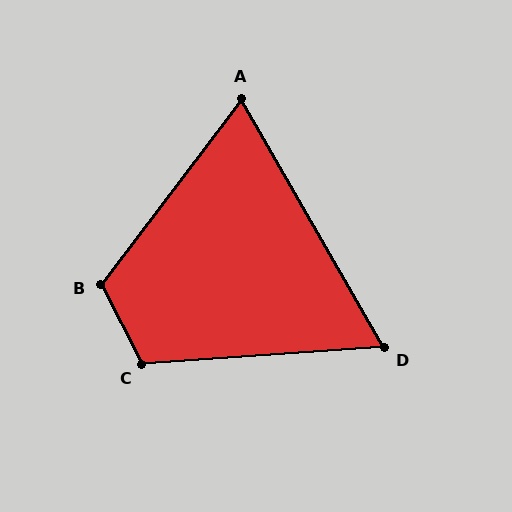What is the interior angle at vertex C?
Approximately 113 degrees (obtuse).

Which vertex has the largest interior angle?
B, at approximately 116 degrees.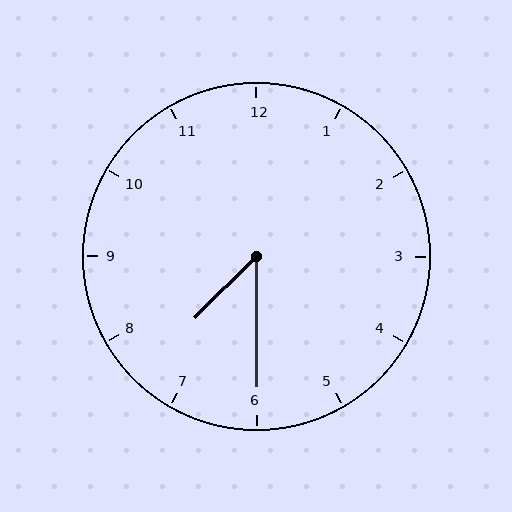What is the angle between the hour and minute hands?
Approximately 45 degrees.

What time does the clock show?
7:30.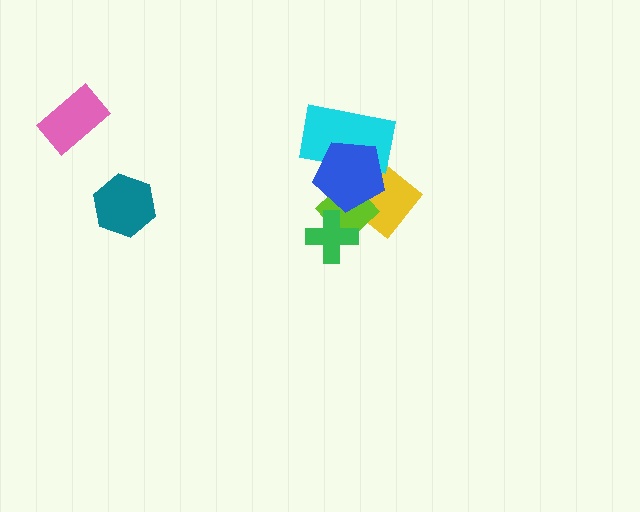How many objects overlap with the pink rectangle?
0 objects overlap with the pink rectangle.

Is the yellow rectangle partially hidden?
Yes, it is partially covered by another shape.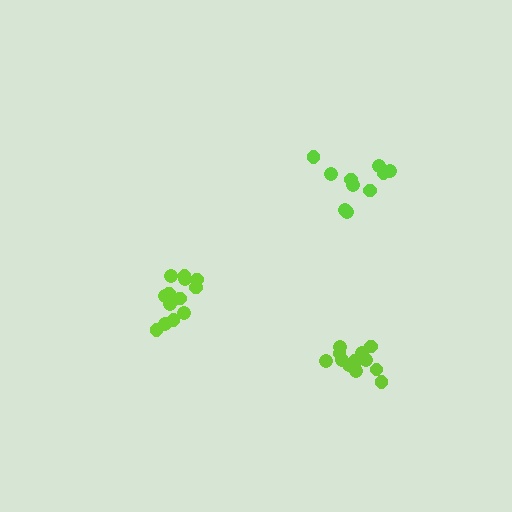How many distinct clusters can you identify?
There are 3 distinct clusters.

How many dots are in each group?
Group 1: 10 dots, Group 2: 13 dots, Group 3: 14 dots (37 total).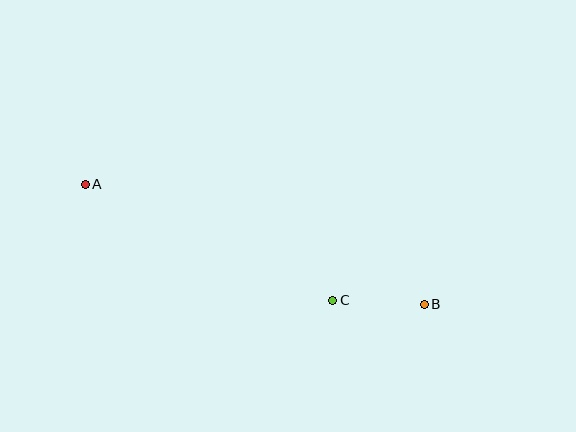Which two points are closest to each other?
Points B and C are closest to each other.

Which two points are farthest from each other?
Points A and B are farthest from each other.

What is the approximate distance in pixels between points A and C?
The distance between A and C is approximately 273 pixels.